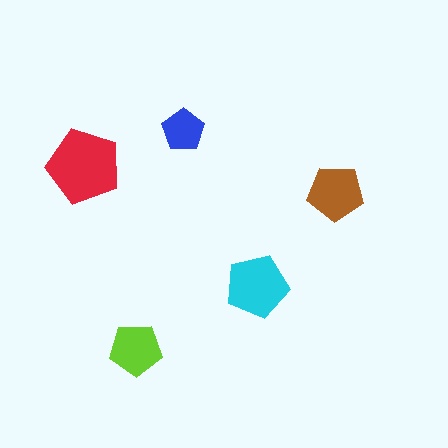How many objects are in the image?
There are 5 objects in the image.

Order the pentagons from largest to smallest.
the red one, the cyan one, the brown one, the lime one, the blue one.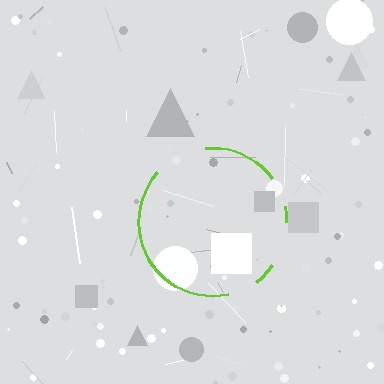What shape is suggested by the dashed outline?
The dashed outline suggests a circle.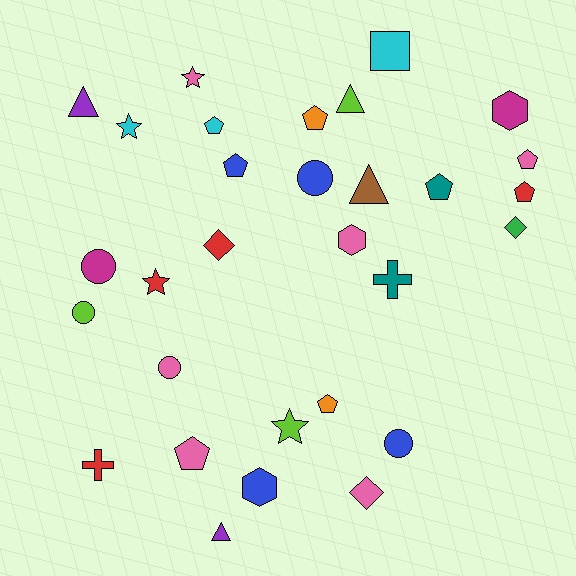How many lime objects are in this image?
There are 3 lime objects.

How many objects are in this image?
There are 30 objects.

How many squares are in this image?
There is 1 square.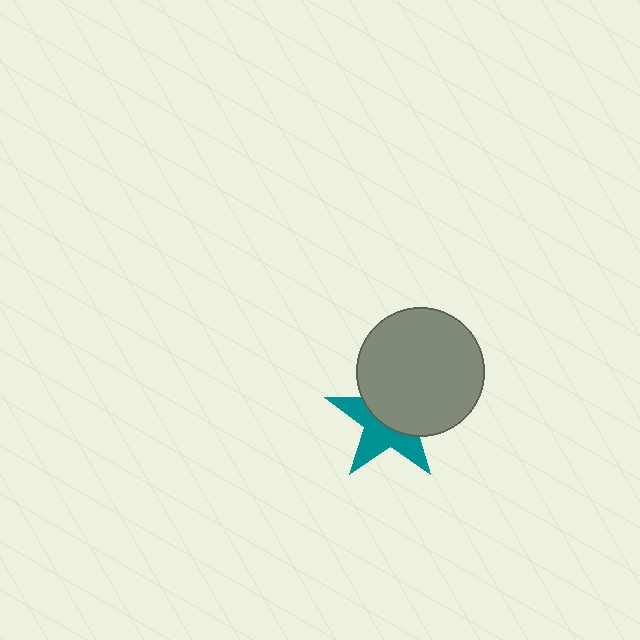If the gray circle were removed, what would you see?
You would see the complete teal star.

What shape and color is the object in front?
The object in front is a gray circle.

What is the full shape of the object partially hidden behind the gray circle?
The partially hidden object is a teal star.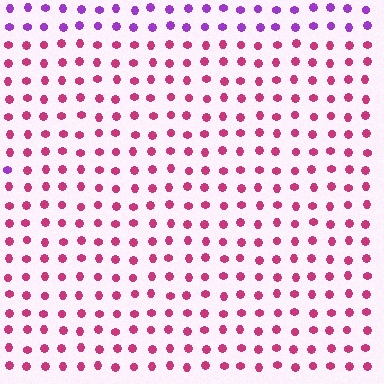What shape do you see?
I see a rectangle.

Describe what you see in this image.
The image is filled with small purple elements in a uniform arrangement. A rectangle-shaped region is visible where the elements are tinted to a slightly different hue, forming a subtle color boundary.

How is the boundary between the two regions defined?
The boundary is defined purely by a slight shift in hue (about 49 degrees). Spacing, size, and orientation are identical on both sides.